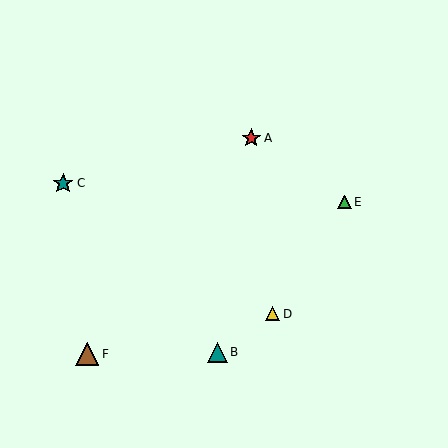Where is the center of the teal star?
The center of the teal star is at (63, 183).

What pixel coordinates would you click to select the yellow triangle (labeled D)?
Click at (272, 314) to select the yellow triangle D.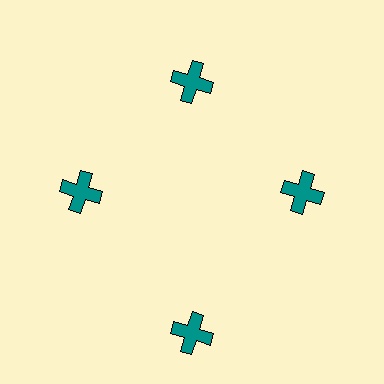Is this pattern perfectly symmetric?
No. The 4 teal crosses are arranged in a ring, but one element near the 6 o'clock position is pushed outward from the center, breaking the 4-fold rotational symmetry.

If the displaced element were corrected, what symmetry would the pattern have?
It would have 4-fold rotational symmetry — the pattern would map onto itself every 90 degrees.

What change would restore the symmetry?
The symmetry would be restored by moving it inward, back onto the ring so that all 4 crosses sit at equal angles and equal distance from the center.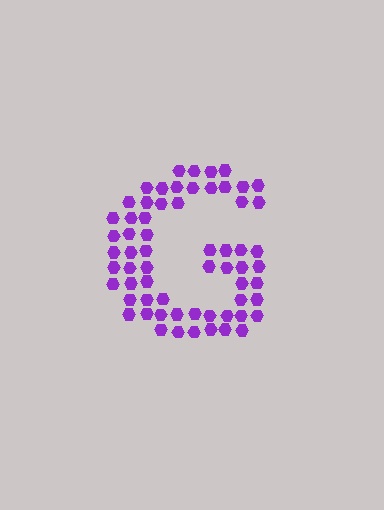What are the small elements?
The small elements are hexagons.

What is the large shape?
The large shape is the letter G.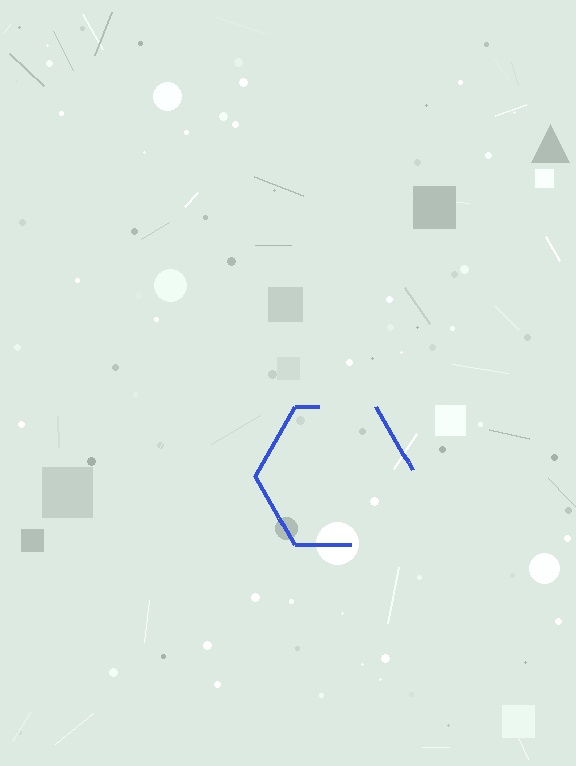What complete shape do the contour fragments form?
The contour fragments form a hexagon.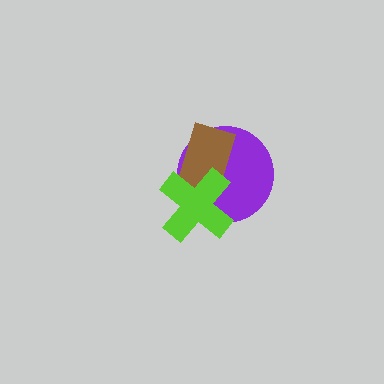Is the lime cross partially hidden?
No, no other shape covers it.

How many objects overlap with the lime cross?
2 objects overlap with the lime cross.